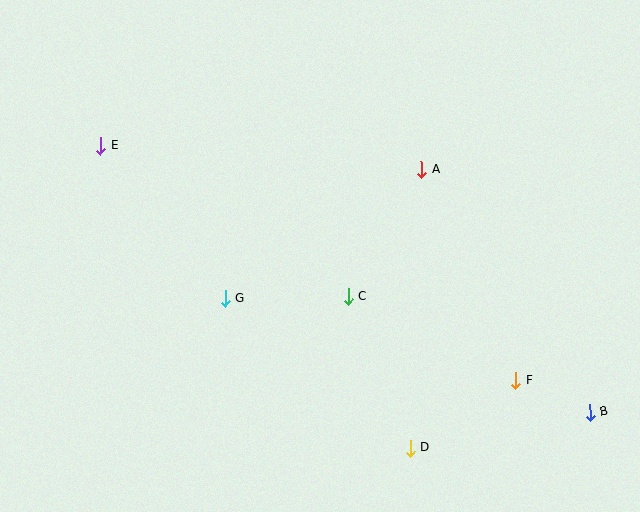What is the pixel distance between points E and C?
The distance between E and C is 289 pixels.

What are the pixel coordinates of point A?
Point A is at (421, 170).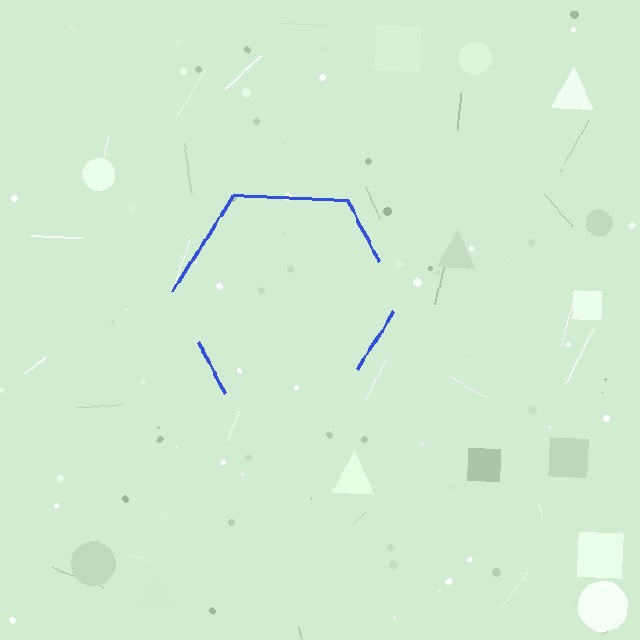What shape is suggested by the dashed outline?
The dashed outline suggests a hexagon.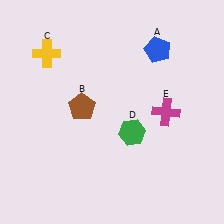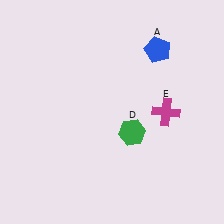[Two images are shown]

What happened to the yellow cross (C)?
The yellow cross (C) was removed in Image 2. It was in the top-left area of Image 1.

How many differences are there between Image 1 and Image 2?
There are 2 differences between the two images.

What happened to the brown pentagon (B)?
The brown pentagon (B) was removed in Image 2. It was in the top-left area of Image 1.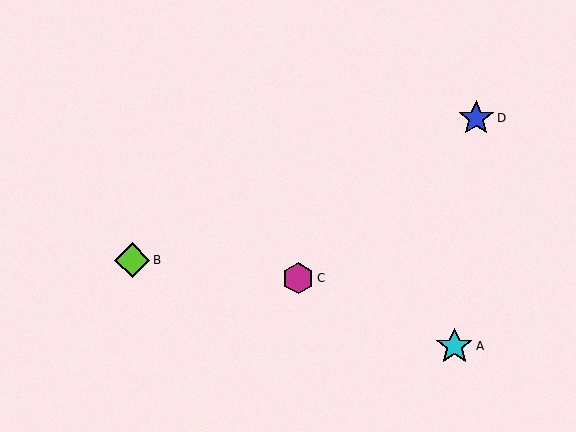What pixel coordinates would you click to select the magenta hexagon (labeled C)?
Click at (298, 278) to select the magenta hexagon C.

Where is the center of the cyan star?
The center of the cyan star is at (454, 346).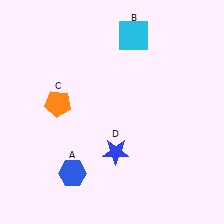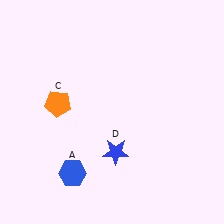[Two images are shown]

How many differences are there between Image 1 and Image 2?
There is 1 difference between the two images.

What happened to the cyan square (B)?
The cyan square (B) was removed in Image 2. It was in the top-right area of Image 1.